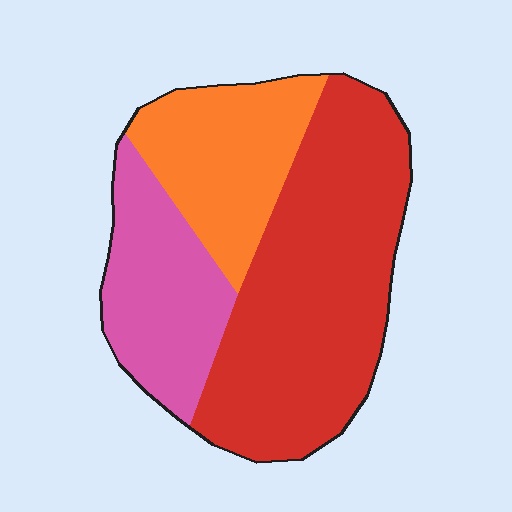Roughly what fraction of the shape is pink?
Pink takes up less than a quarter of the shape.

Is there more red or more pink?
Red.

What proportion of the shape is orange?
Orange covers around 25% of the shape.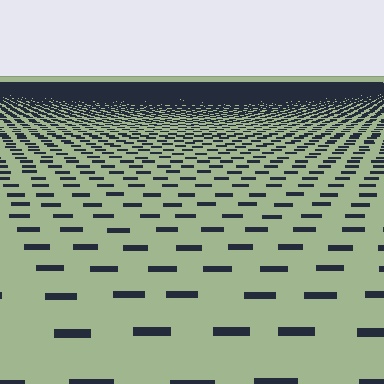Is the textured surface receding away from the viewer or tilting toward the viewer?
The surface is receding away from the viewer. Texture elements get smaller and denser toward the top.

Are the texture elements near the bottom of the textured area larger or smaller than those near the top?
Larger. Near the bottom, elements are closer to the viewer and appear at a bigger on-screen size.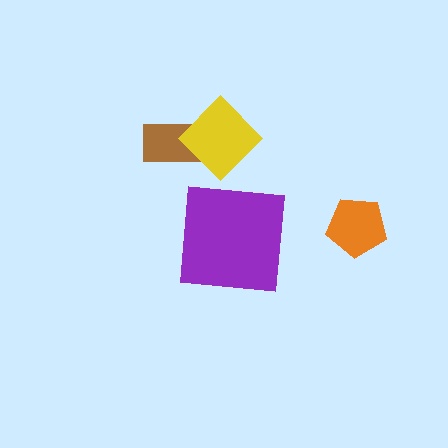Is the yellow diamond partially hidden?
No, no other shape covers it.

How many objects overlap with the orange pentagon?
0 objects overlap with the orange pentagon.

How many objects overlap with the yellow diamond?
1 object overlaps with the yellow diamond.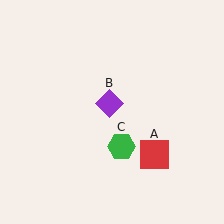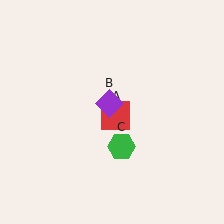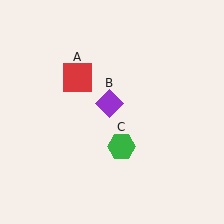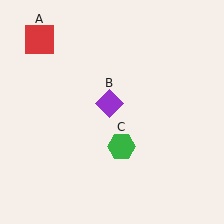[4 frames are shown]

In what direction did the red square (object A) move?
The red square (object A) moved up and to the left.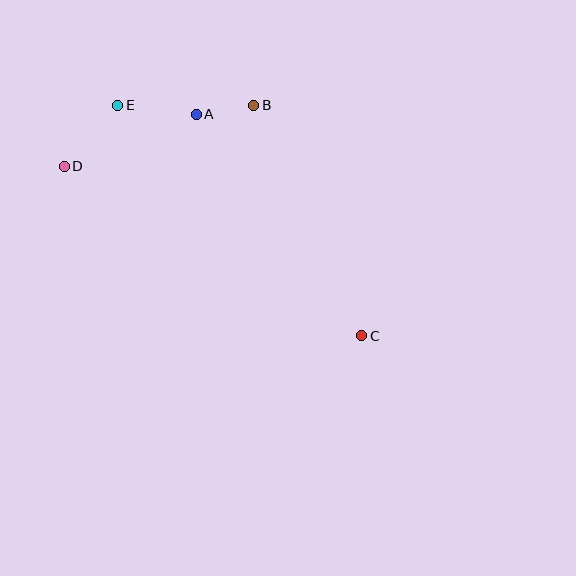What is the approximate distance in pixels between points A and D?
The distance between A and D is approximately 142 pixels.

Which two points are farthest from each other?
Points C and D are farthest from each other.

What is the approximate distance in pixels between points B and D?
The distance between B and D is approximately 199 pixels.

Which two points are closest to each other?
Points A and B are closest to each other.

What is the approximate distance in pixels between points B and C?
The distance between B and C is approximately 255 pixels.